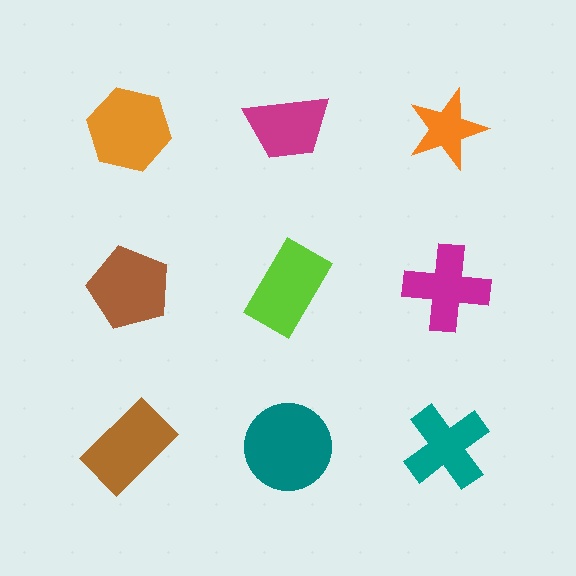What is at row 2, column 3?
A magenta cross.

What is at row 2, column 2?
A lime rectangle.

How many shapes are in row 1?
3 shapes.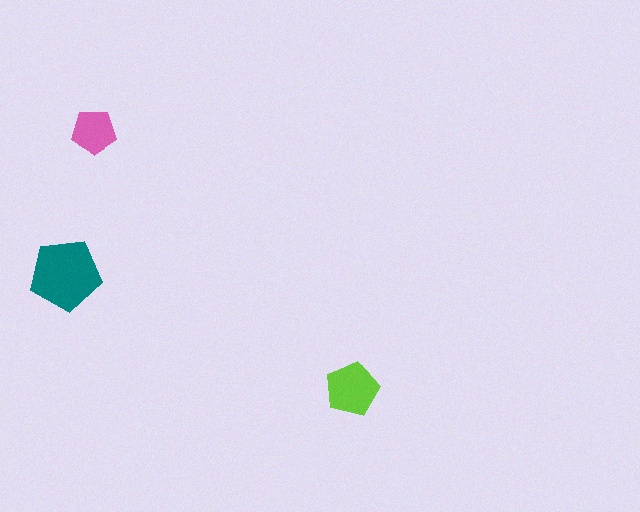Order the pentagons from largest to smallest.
the teal one, the lime one, the pink one.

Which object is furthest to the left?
The teal pentagon is leftmost.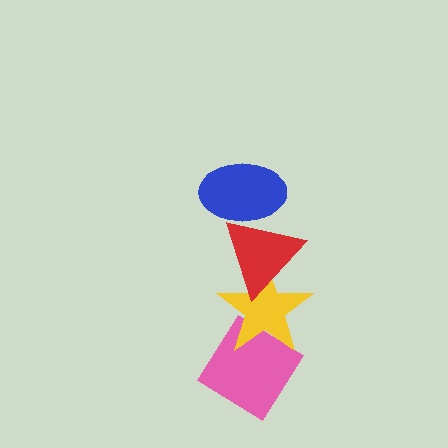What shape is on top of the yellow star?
The red triangle is on top of the yellow star.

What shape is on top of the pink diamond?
The yellow star is on top of the pink diamond.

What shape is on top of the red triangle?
The blue ellipse is on top of the red triangle.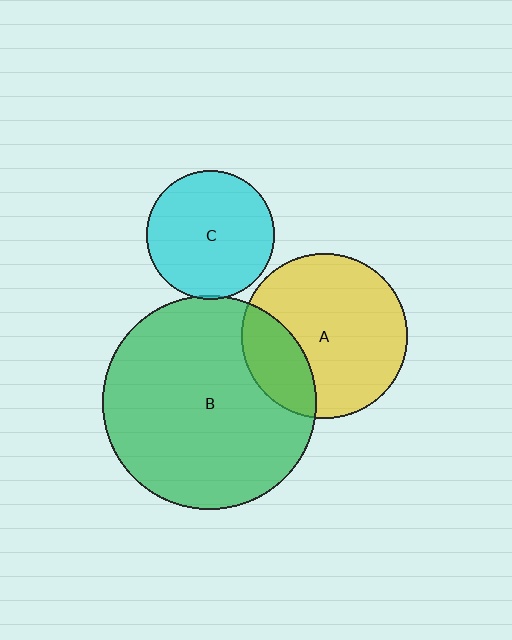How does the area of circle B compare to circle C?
Approximately 2.8 times.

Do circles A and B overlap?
Yes.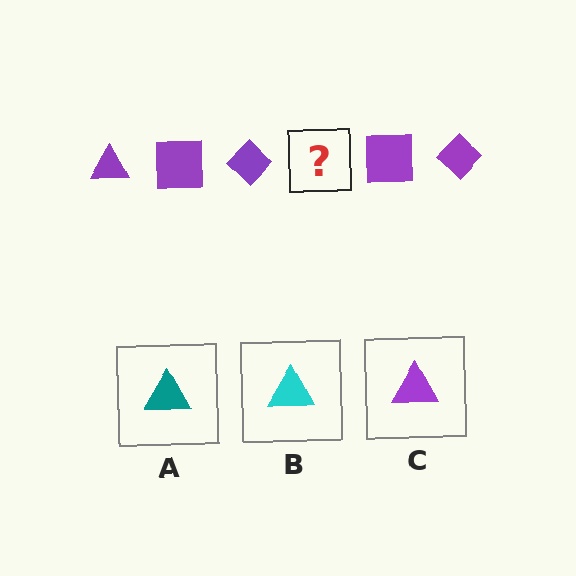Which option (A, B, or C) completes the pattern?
C.